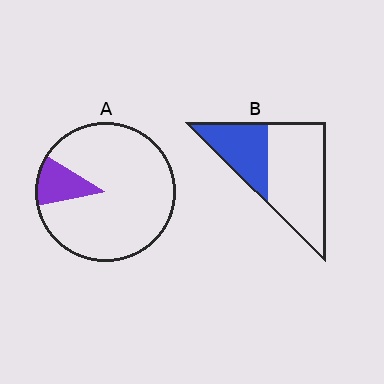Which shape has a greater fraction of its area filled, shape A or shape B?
Shape B.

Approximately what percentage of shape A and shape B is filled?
A is approximately 10% and B is approximately 35%.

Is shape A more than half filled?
No.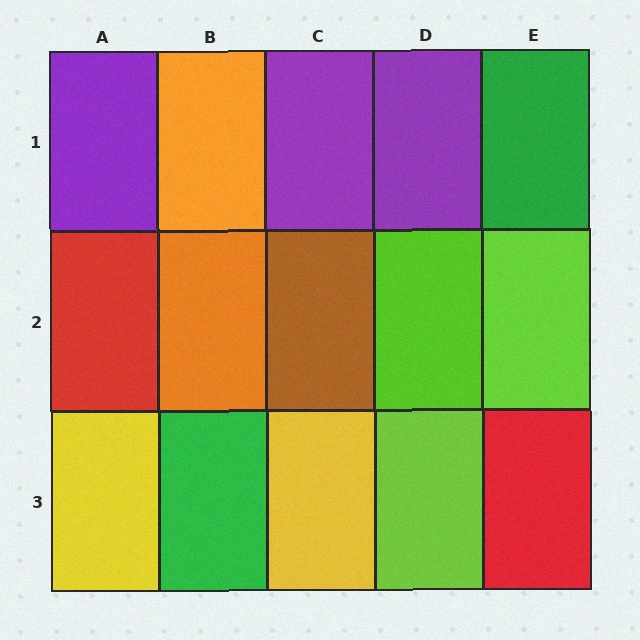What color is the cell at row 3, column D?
Lime.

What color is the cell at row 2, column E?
Lime.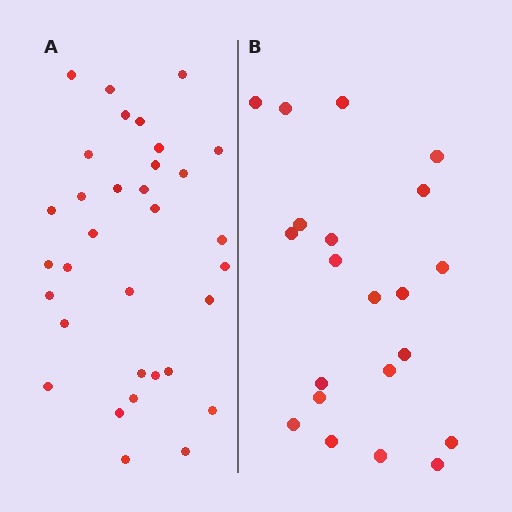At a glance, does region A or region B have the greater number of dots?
Region A (the left region) has more dots.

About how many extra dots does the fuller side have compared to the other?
Region A has roughly 12 or so more dots than region B.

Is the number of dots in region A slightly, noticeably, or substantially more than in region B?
Region A has substantially more. The ratio is roughly 1.6 to 1.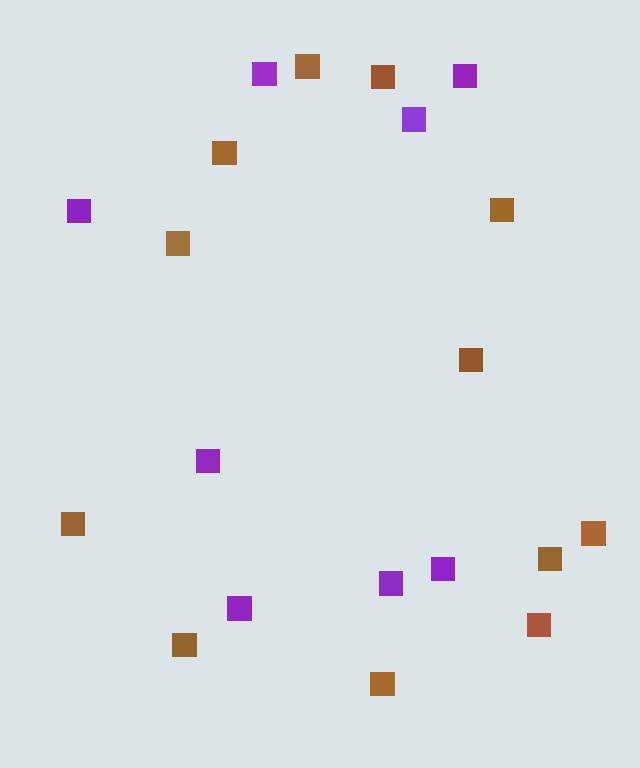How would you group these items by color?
There are 2 groups: one group of purple squares (8) and one group of brown squares (12).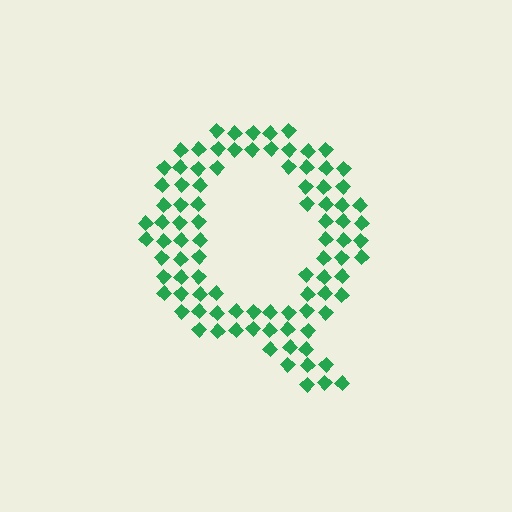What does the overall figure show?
The overall figure shows the letter Q.